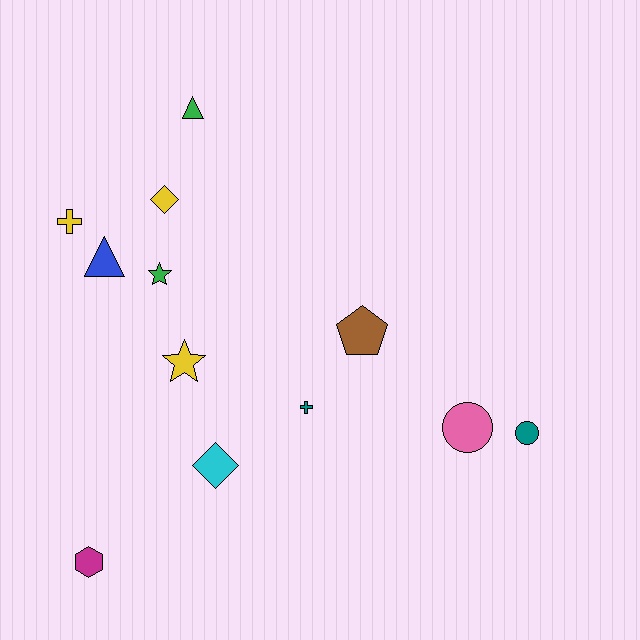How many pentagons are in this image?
There is 1 pentagon.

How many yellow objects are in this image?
There are 3 yellow objects.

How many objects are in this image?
There are 12 objects.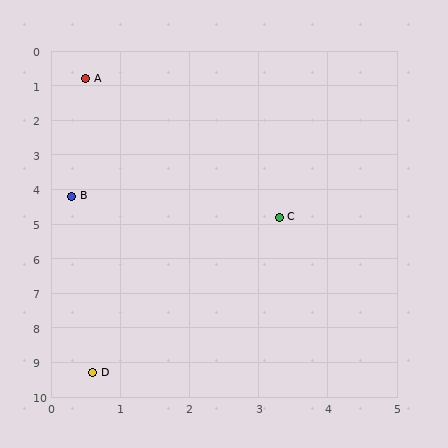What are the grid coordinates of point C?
Point C is at approximately (3.3, 4.8).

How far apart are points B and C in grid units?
Points B and C are about 3.1 grid units apart.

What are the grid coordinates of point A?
Point A is at approximately (0.5, 0.8).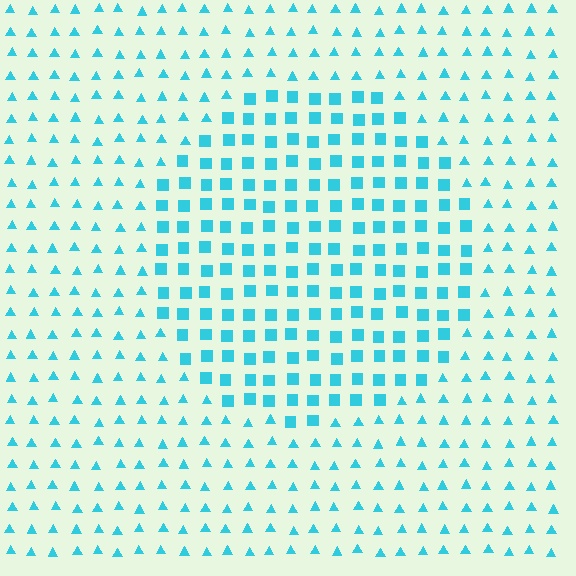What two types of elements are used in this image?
The image uses squares inside the circle region and triangles outside it.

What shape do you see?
I see a circle.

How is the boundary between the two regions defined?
The boundary is defined by a change in element shape: squares inside vs. triangles outside. All elements share the same color and spacing.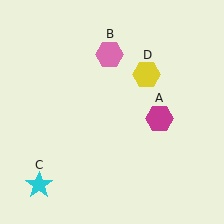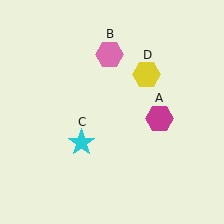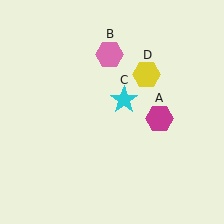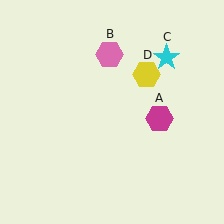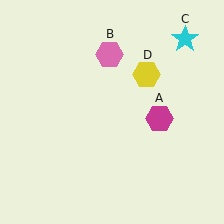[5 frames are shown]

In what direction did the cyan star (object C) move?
The cyan star (object C) moved up and to the right.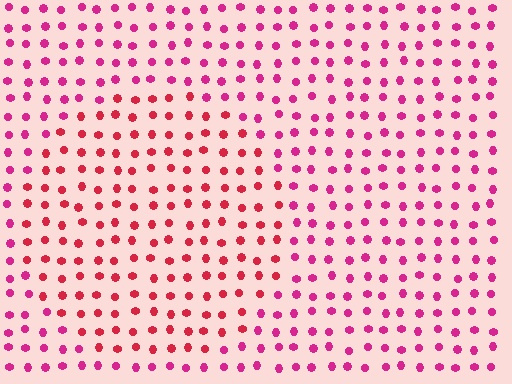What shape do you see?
I see a circle.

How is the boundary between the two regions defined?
The boundary is defined purely by a slight shift in hue (about 27 degrees). Spacing, size, and orientation are identical on both sides.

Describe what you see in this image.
The image is filled with small magenta elements in a uniform arrangement. A circle-shaped region is visible where the elements are tinted to a slightly different hue, forming a subtle color boundary.